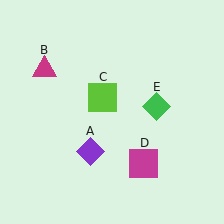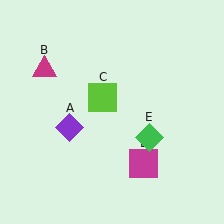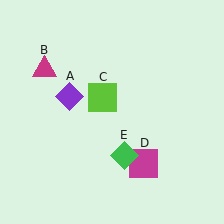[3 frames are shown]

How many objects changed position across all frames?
2 objects changed position: purple diamond (object A), green diamond (object E).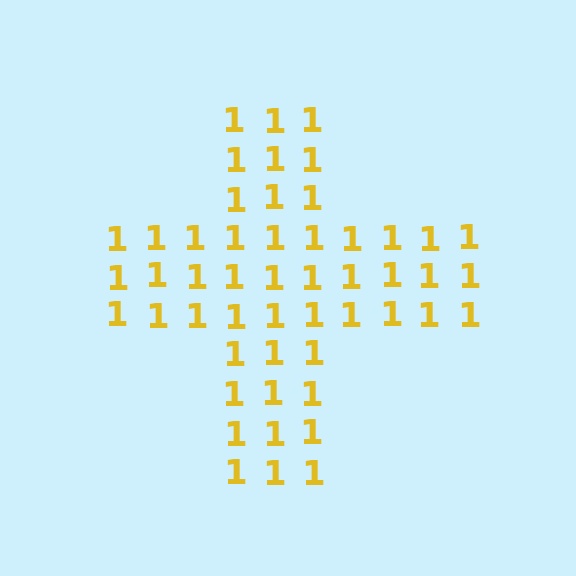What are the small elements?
The small elements are digit 1's.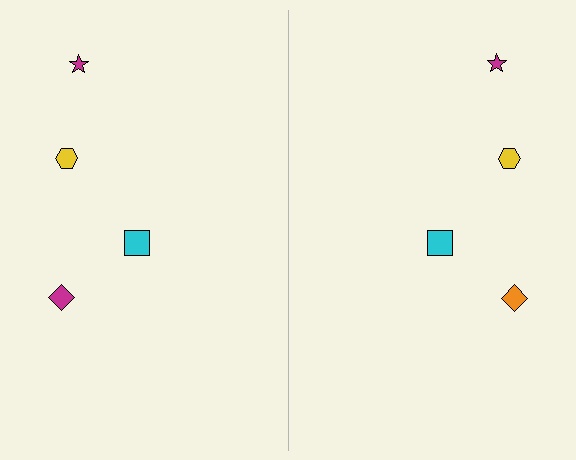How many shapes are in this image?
There are 8 shapes in this image.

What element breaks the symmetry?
The orange diamond on the right side breaks the symmetry — its mirror counterpart is magenta.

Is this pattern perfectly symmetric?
No, the pattern is not perfectly symmetric. The orange diamond on the right side breaks the symmetry — its mirror counterpart is magenta.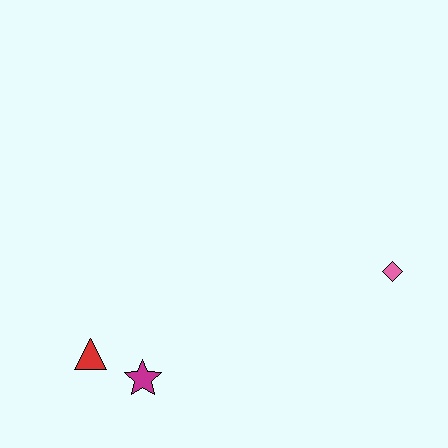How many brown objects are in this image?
There are no brown objects.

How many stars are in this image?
There is 1 star.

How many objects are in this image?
There are 3 objects.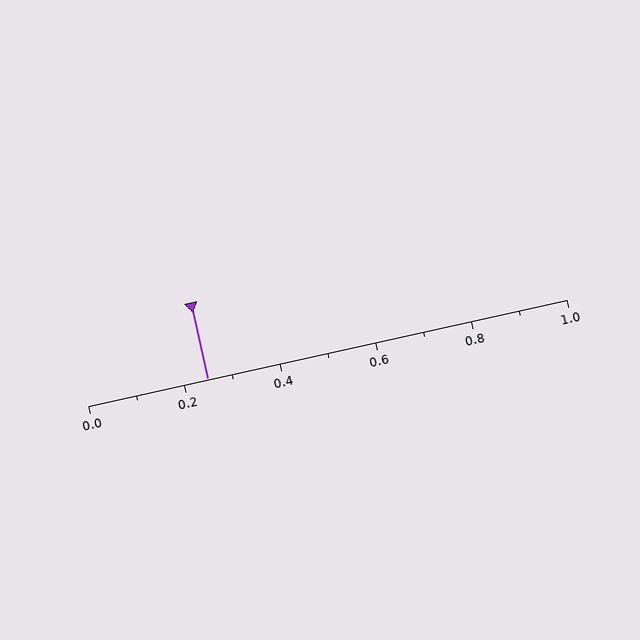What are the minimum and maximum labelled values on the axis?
The axis runs from 0.0 to 1.0.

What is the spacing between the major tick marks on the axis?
The major ticks are spaced 0.2 apart.